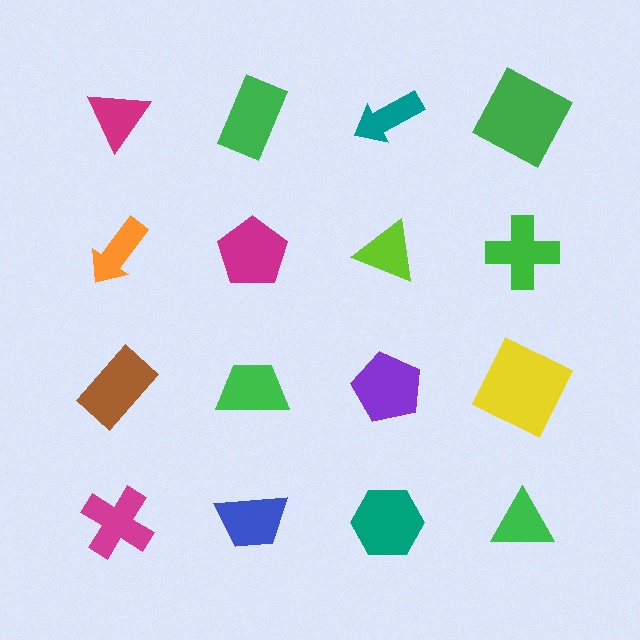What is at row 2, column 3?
A lime triangle.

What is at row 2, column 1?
An orange arrow.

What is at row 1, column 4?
A green square.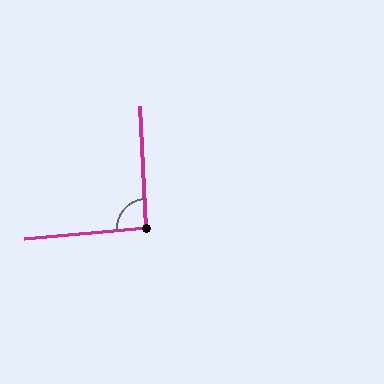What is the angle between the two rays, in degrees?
Approximately 93 degrees.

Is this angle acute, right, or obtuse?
It is approximately a right angle.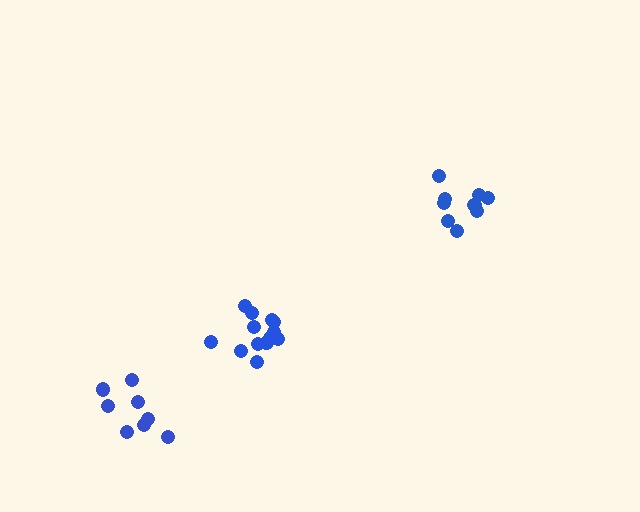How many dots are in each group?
Group 1: 9 dots, Group 2: 8 dots, Group 3: 13 dots (30 total).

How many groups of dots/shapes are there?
There are 3 groups.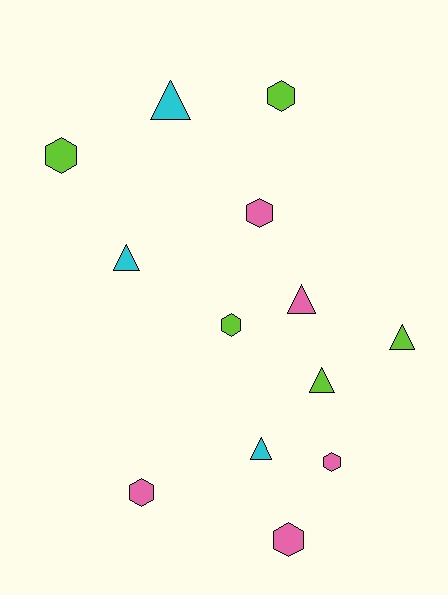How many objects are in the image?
There are 13 objects.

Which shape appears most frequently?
Hexagon, with 7 objects.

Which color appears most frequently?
Pink, with 5 objects.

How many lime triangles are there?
There are 2 lime triangles.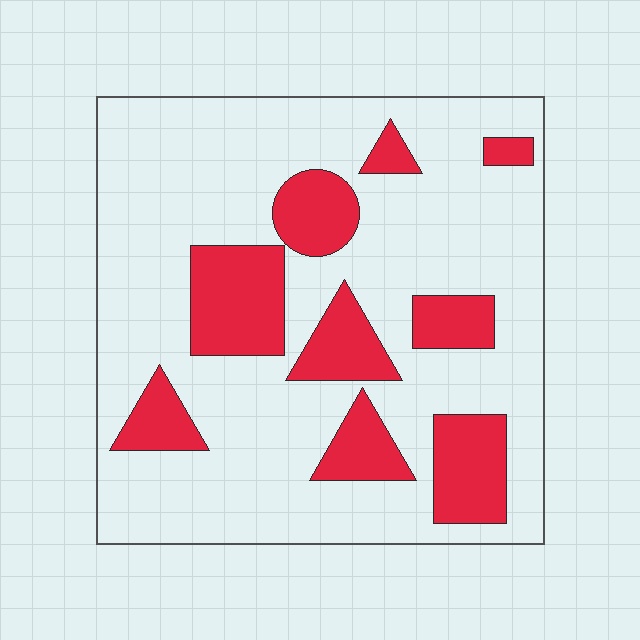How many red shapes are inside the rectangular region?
9.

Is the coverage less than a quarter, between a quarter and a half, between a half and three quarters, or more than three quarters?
Less than a quarter.